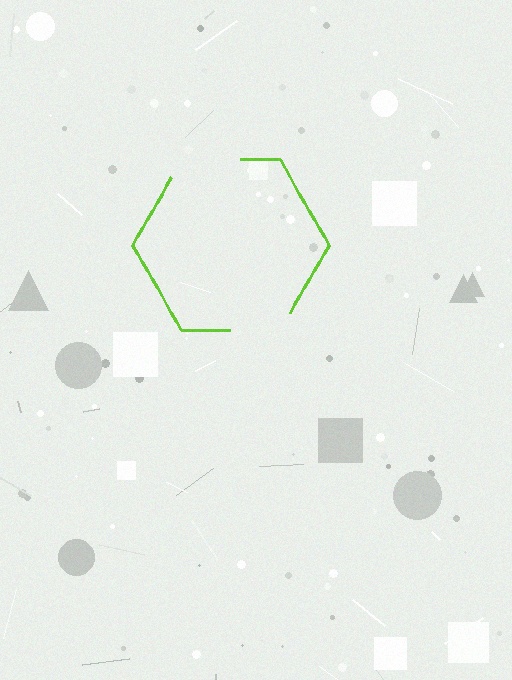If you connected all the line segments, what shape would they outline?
They would outline a hexagon.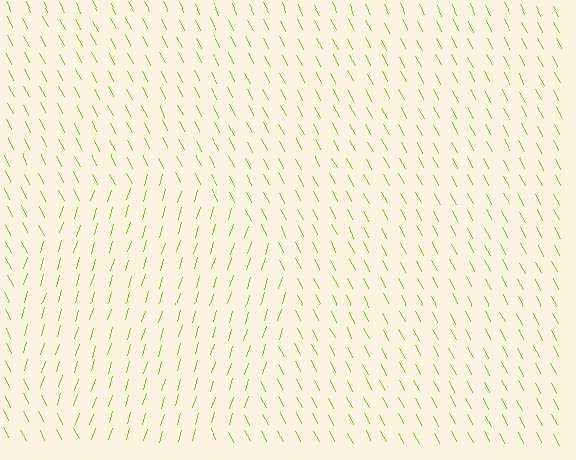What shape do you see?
I see a circle.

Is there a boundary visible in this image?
Yes, there is a texture boundary formed by a change in line orientation.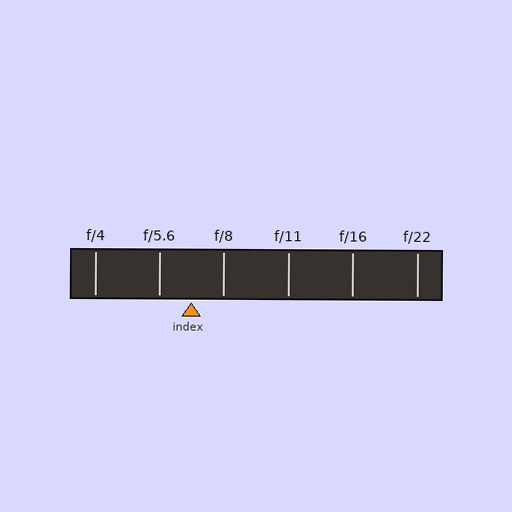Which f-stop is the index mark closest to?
The index mark is closest to f/5.6.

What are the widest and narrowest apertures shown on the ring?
The widest aperture shown is f/4 and the narrowest is f/22.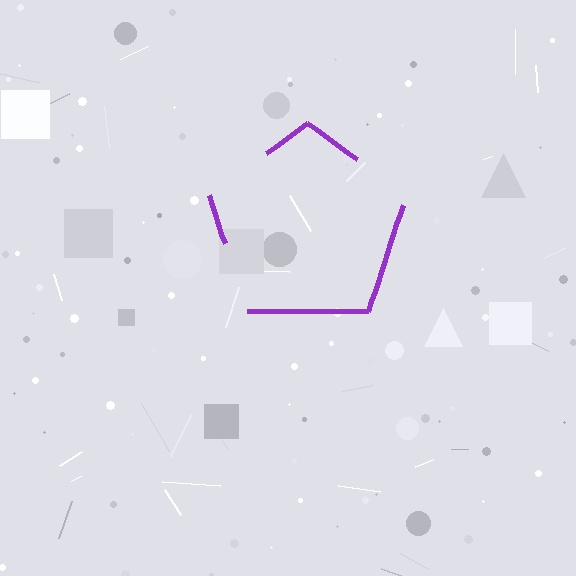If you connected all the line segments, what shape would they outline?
They would outline a pentagon.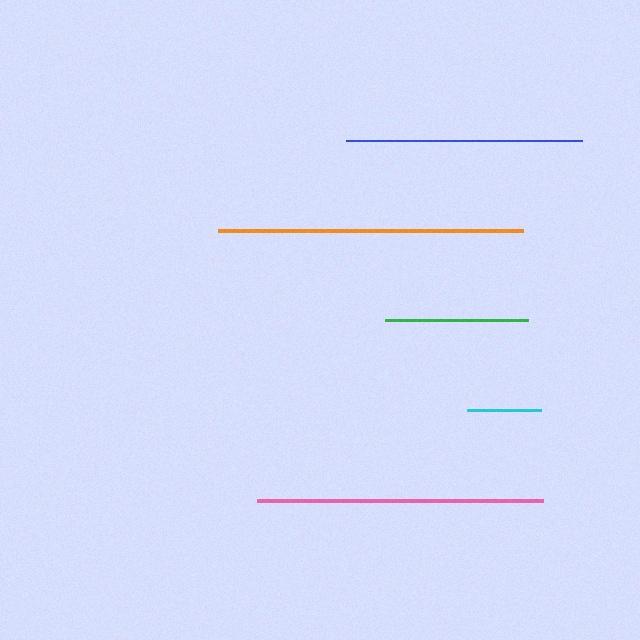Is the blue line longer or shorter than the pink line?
The pink line is longer than the blue line.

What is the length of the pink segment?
The pink segment is approximately 286 pixels long.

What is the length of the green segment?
The green segment is approximately 143 pixels long.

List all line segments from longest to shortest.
From longest to shortest: orange, pink, blue, green, cyan.